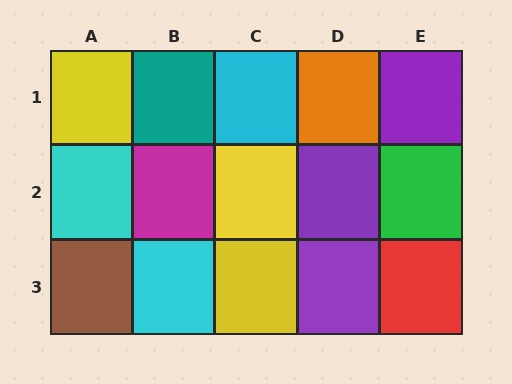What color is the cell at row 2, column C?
Yellow.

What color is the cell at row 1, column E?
Purple.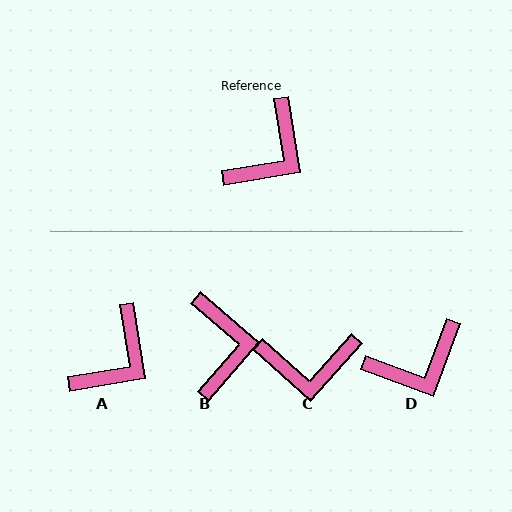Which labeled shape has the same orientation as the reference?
A.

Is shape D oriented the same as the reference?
No, it is off by about 30 degrees.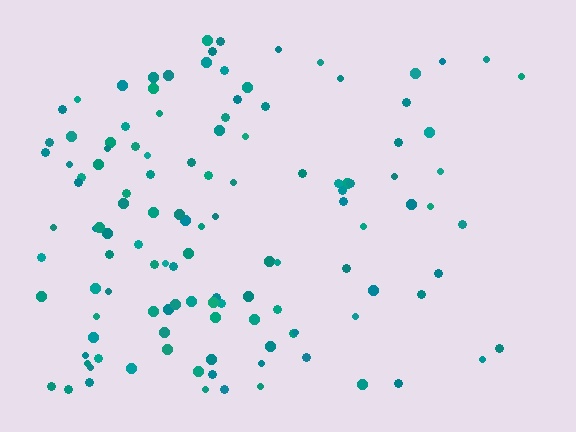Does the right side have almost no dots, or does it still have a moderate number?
Still a moderate number, just noticeably fewer than the left.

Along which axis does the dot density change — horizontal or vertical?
Horizontal.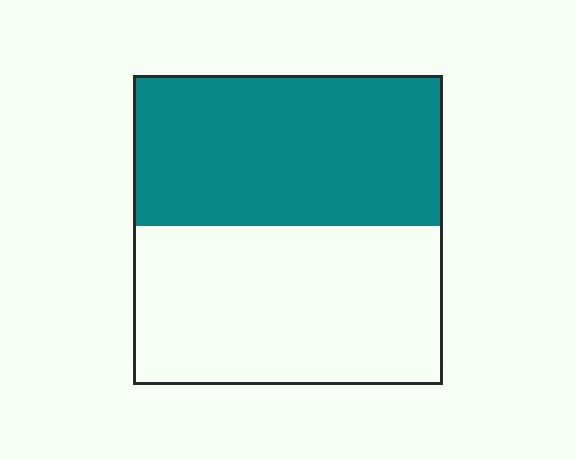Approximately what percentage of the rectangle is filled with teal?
Approximately 50%.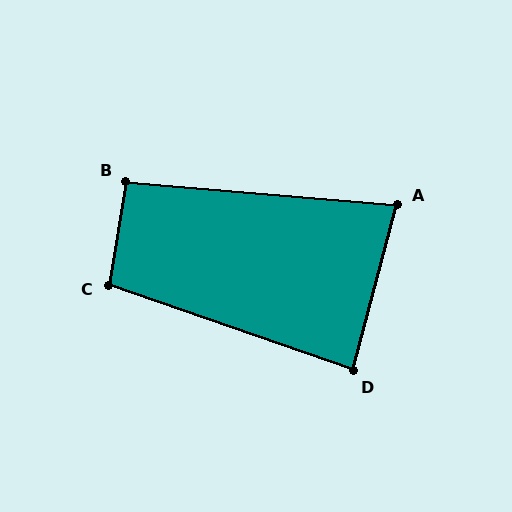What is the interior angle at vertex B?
Approximately 94 degrees (approximately right).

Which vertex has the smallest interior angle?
A, at approximately 80 degrees.